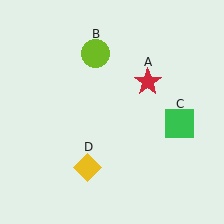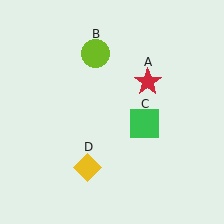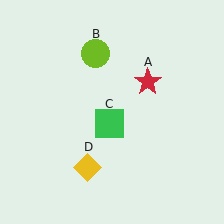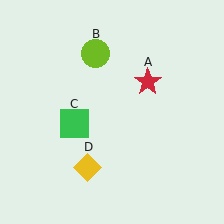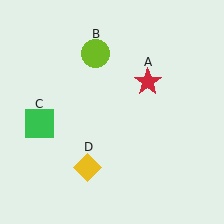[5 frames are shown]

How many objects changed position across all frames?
1 object changed position: green square (object C).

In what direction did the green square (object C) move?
The green square (object C) moved left.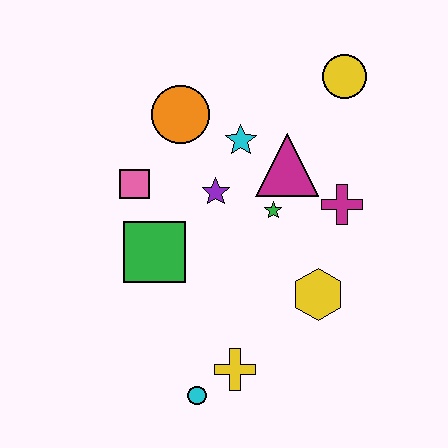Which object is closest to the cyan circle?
The yellow cross is closest to the cyan circle.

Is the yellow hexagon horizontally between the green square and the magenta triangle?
No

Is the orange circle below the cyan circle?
No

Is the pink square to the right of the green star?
No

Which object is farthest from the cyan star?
The cyan circle is farthest from the cyan star.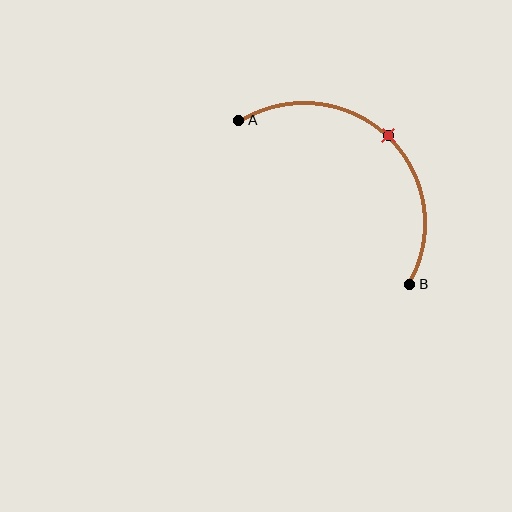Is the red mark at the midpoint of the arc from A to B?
Yes. The red mark lies on the arc at equal arc-length from both A and B — it is the arc midpoint.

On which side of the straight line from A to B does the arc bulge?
The arc bulges above and to the right of the straight line connecting A and B.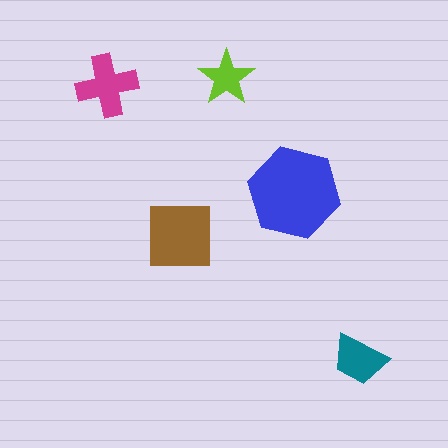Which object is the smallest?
The lime star.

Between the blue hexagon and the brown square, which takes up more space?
The blue hexagon.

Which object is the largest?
The blue hexagon.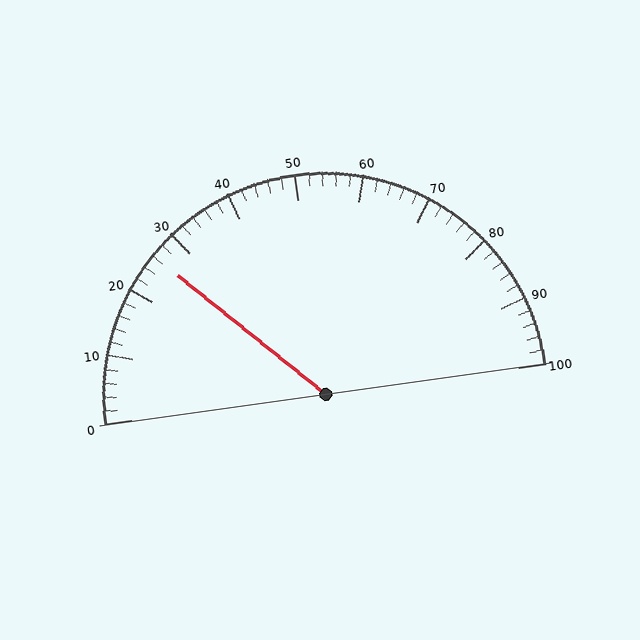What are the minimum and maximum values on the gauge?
The gauge ranges from 0 to 100.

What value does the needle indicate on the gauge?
The needle indicates approximately 26.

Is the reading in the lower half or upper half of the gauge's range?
The reading is in the lower half of the range (0 to 100).